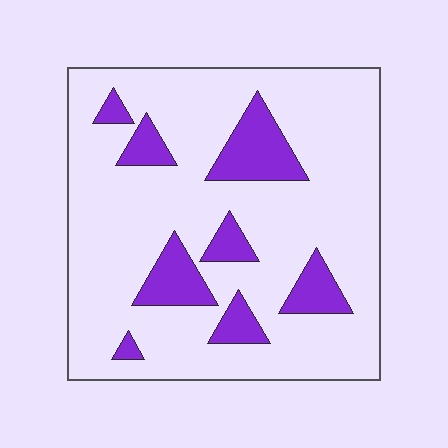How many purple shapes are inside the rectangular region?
8.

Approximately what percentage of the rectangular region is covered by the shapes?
Approximately 20%.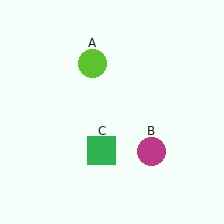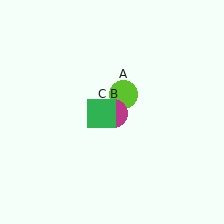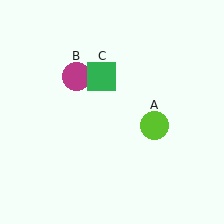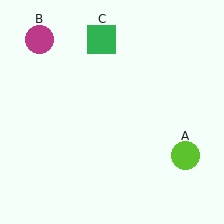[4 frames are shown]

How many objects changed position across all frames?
3 objects changed position: lime circle (object A), magenta circle (object B), green square (object C).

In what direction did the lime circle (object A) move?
The lime circle (object A) moved down and to the right.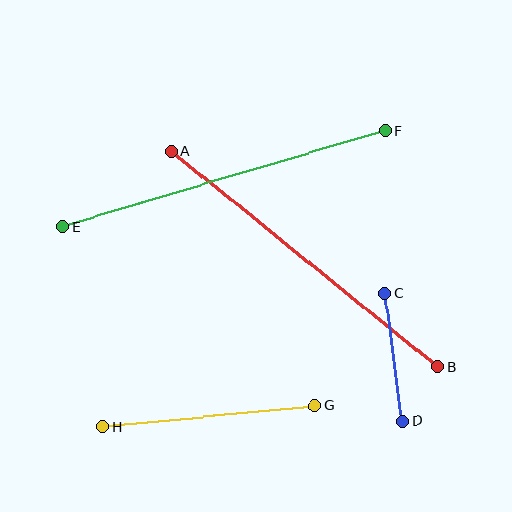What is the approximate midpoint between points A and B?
The midpoint is at approximately (305, 259) pixels.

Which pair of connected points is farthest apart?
Points A and B are farthest apart.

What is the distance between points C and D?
The distance is approximately 129 pixels.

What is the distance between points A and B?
The distance is approximately 343 pixels.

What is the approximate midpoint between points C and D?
The midpoint is at approximately (394, 357) pixels.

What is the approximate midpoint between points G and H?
The midpoint is at approximately (209, 416) pixels.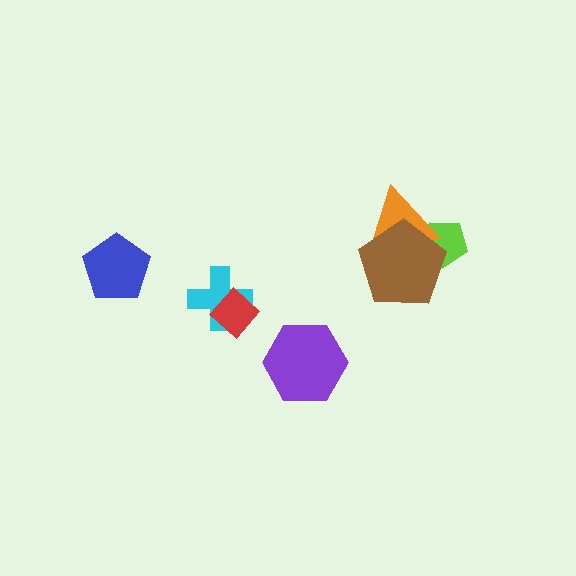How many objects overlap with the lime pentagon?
2 objects overlap with the lime pentagon.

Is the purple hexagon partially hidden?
No, no other shape covers it.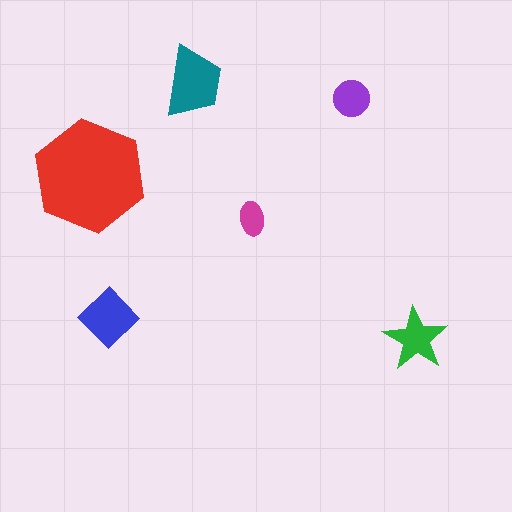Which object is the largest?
The red hexagon.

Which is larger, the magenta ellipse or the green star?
The green star.